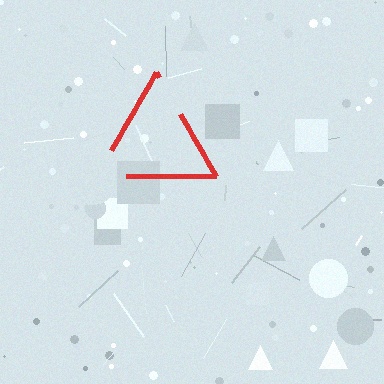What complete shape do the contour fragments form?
The contour fragments form a triangle.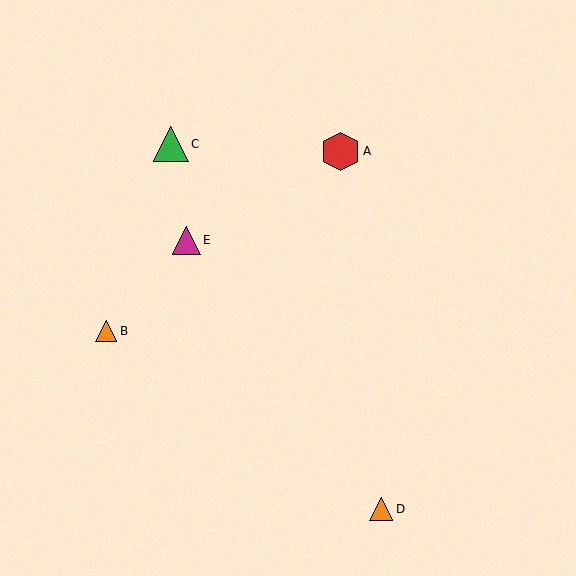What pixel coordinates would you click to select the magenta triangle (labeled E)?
Click at (187, 241) to select the magenta triangle E.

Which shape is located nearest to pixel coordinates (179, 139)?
The green triangle (labeled C) at (171, 144) is nearest to that location.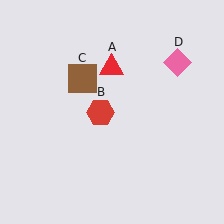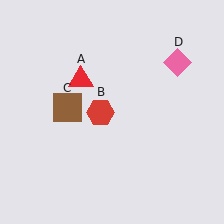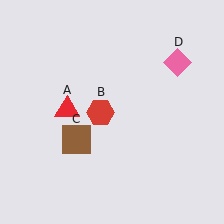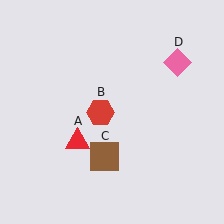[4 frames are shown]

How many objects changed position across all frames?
2 objects changed position: red triangle (object A), brown square (object C).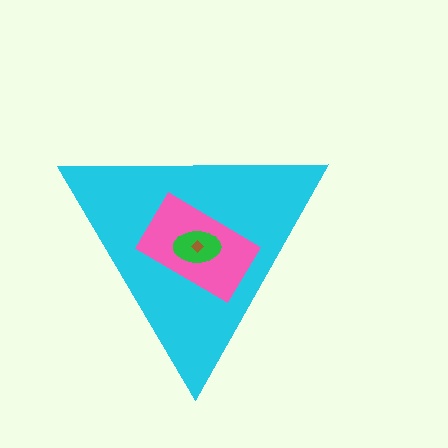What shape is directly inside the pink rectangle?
The green ellipse.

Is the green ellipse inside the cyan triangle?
Yes.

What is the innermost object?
The brown diamond.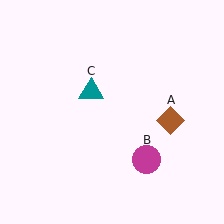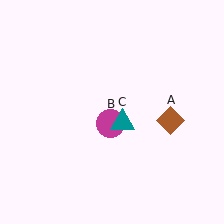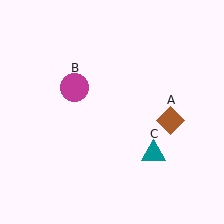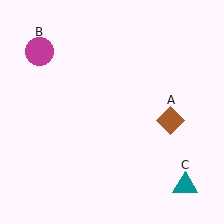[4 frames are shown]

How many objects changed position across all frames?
2 objects changed position: magenta circle (object B), teal triangle (object C).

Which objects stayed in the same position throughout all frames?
Brown diamond (object A) remained stationary.